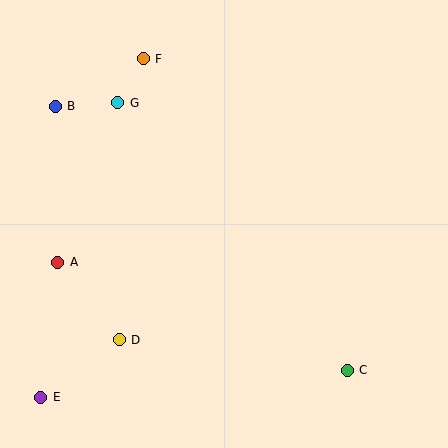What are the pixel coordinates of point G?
Point G is at (118, 103).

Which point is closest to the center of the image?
Point D at (119, 340) is closest to the center.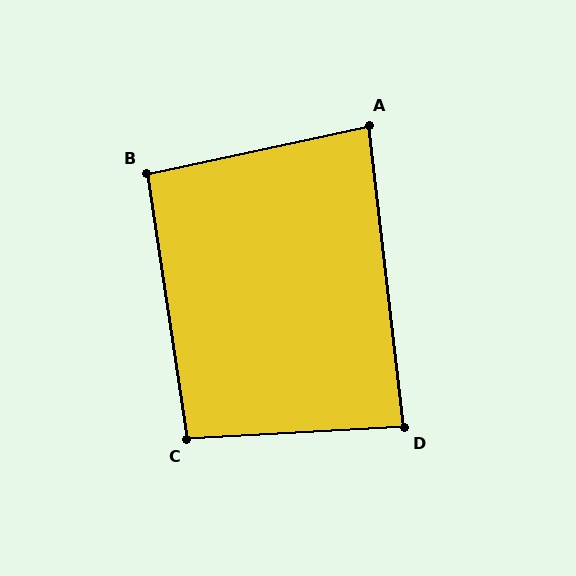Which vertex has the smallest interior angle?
A, at approximately 85 degrees.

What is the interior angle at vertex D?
Approximately 86 degrees (approximately right).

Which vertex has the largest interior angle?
C, at approximately 95 degrees.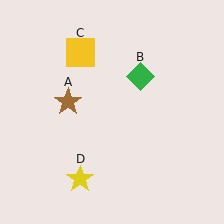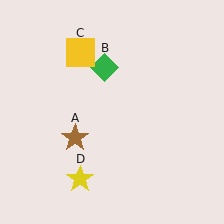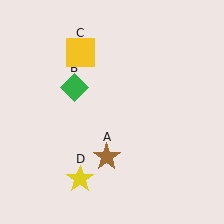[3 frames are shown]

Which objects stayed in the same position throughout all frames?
Yellow square (object C) and yellow star (object D) remained stationary.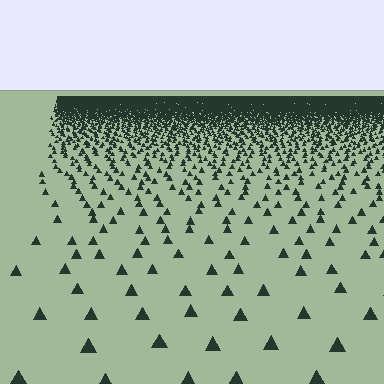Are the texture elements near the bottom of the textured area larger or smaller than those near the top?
Larger. Near the bottom, elements are closer to the viewer and appear at a bigger on-screen size.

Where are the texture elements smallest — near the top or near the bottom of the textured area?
Near the top.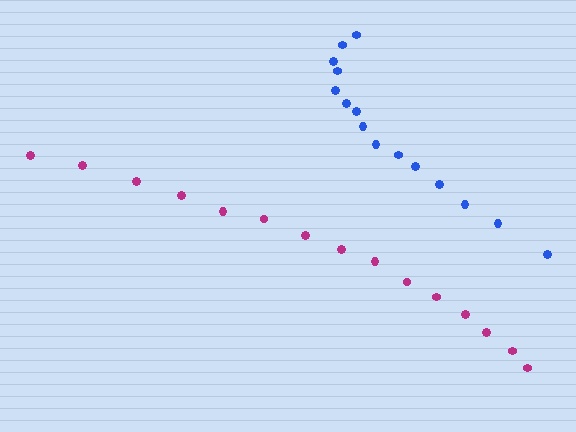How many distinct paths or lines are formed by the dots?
There are 2 distinct paths.